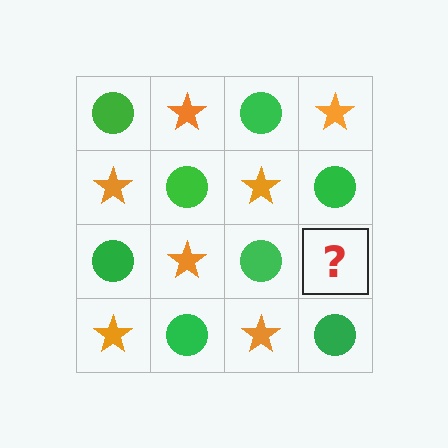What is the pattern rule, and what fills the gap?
The rule is that it alternates green circle and orange star in a checkerboard pattern. The gap should be filled with an orange star.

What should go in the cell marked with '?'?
The missing cell should contain an orange star.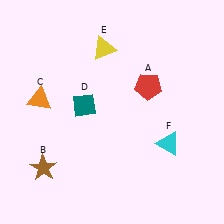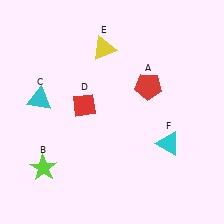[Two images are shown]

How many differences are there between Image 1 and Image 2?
There are 3 differences between the two images.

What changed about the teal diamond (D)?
In Image 1, D is teal. In Image 2, it changed to red.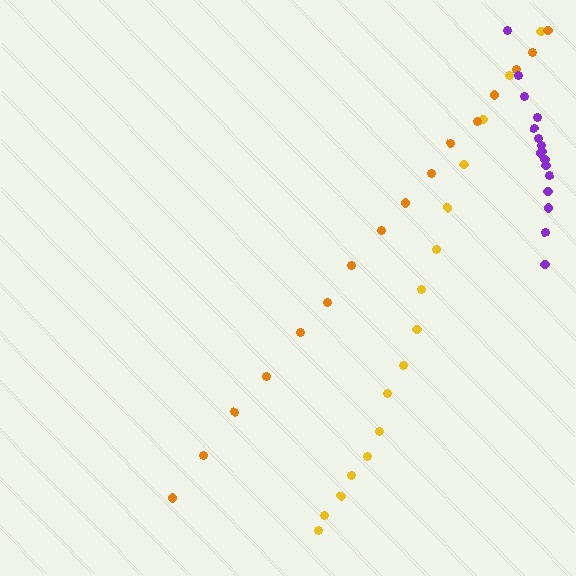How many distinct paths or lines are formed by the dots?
There are 3 distinct paths.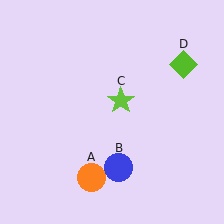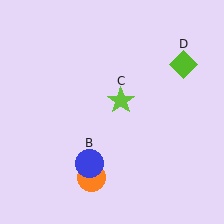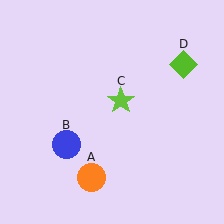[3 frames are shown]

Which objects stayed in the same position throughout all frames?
Orange circle (object A) and lime star (object C) and lime diamond (object D) remained stationary.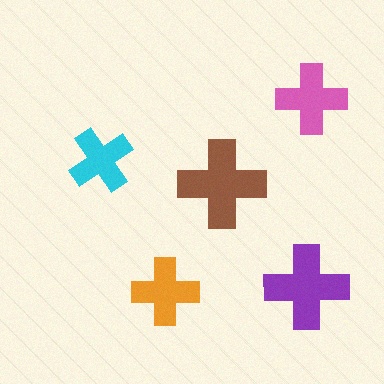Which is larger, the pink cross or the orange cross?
The pink one.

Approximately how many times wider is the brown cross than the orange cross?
About 1.5 times wider.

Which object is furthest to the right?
The pink cross is rightmost.